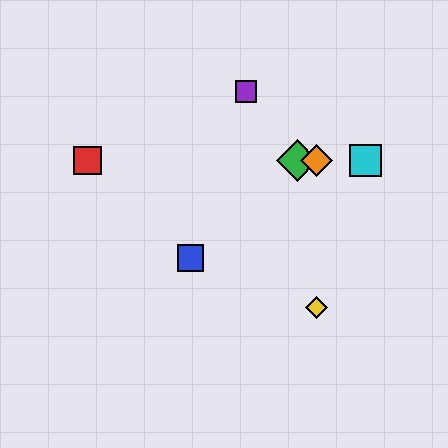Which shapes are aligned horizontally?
The red square, the green diamond, the orange diamond, the cyan square are aligned horizontally.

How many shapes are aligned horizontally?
4 shapes (the red square, the green diamond, the orange diamond, the cyan square) are aligned horizontally.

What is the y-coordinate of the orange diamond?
The orange diamond is at y≈160.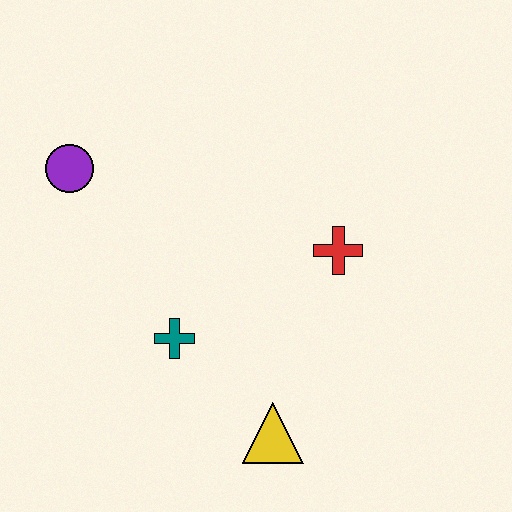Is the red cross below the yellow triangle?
No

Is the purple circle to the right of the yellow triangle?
No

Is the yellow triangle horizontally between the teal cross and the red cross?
Yes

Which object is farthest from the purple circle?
The yellow triangle is farthest from the purple circle.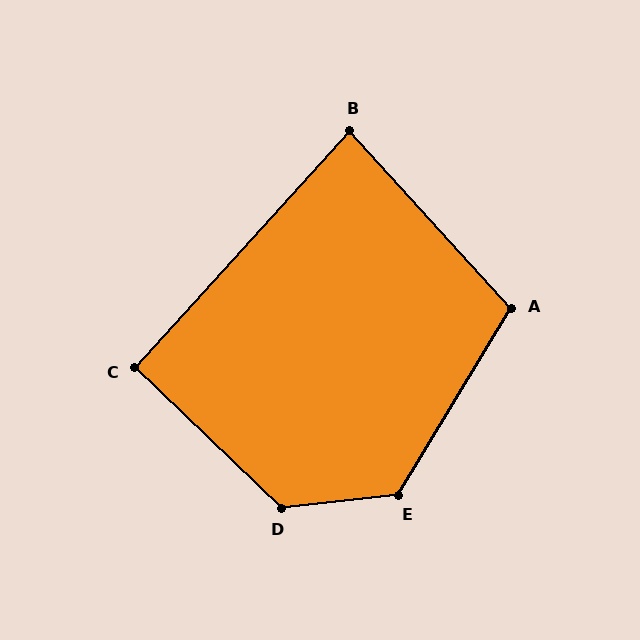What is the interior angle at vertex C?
Approximately 91 degrees (approximately right).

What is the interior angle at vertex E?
Approximately 127 degrees (obtuse).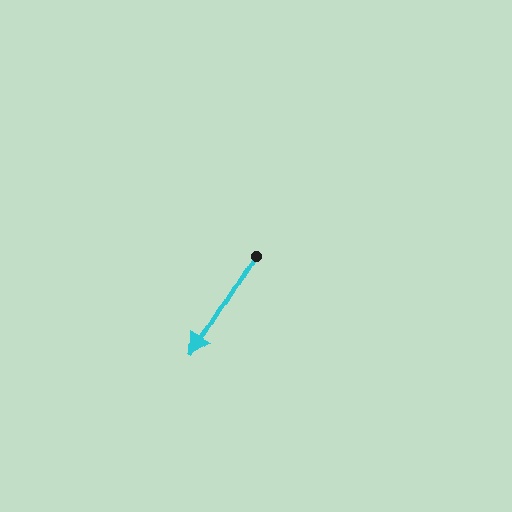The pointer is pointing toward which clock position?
Roughly 7 o'clock.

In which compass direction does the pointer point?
Southwest.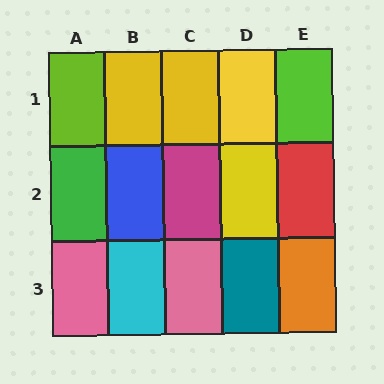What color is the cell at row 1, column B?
Yellow.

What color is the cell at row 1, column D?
Yellow.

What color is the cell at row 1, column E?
Lime.